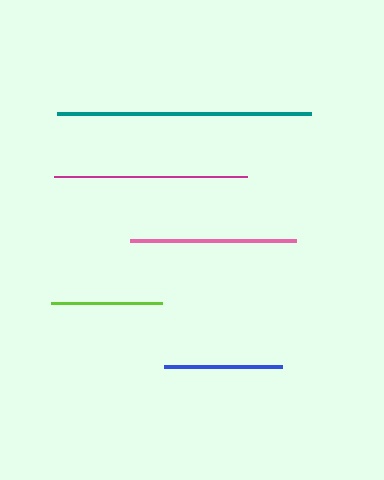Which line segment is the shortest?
The lime line is the shortest at approximately 110 pixels.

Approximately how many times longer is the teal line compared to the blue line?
The teal line is approximately 2.1 times the length of the blue line.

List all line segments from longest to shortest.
From longest to shortest: teal, magenta, pink, blue, lime.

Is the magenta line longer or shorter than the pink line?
The magenta line is longer than the pink line.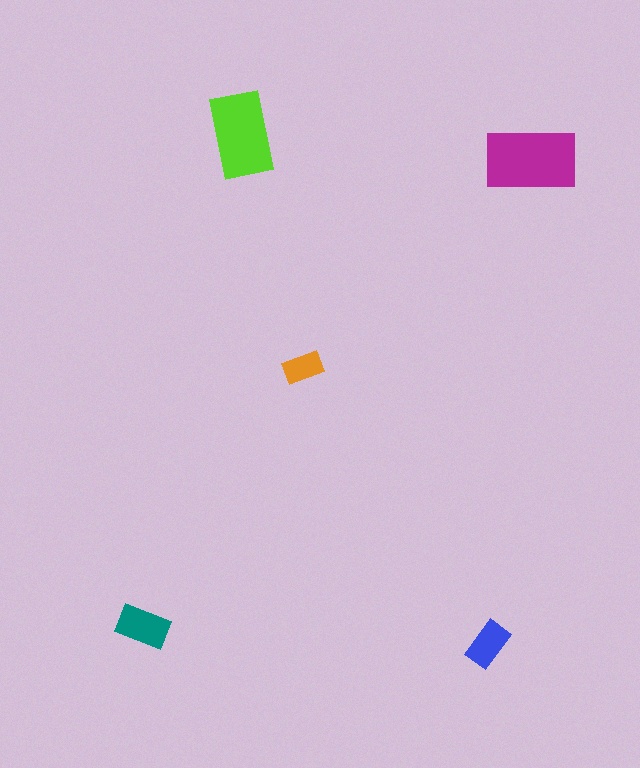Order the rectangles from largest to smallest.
the magenta one, the lime one, the teal one, the blue one, the orange one.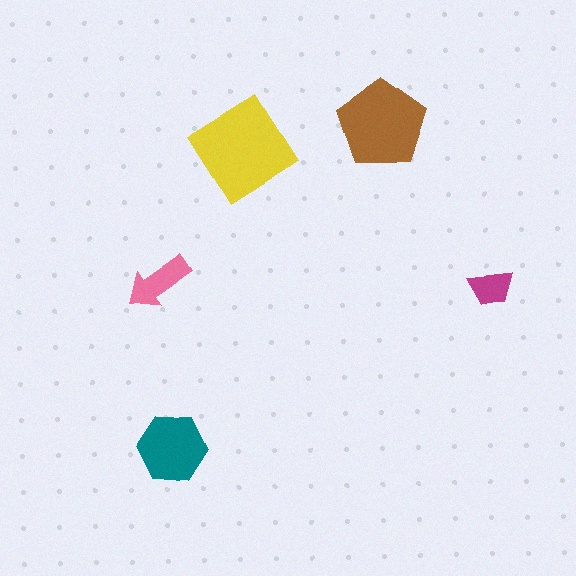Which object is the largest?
The yellow diamond.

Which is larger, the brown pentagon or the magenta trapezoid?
The brown pentagon.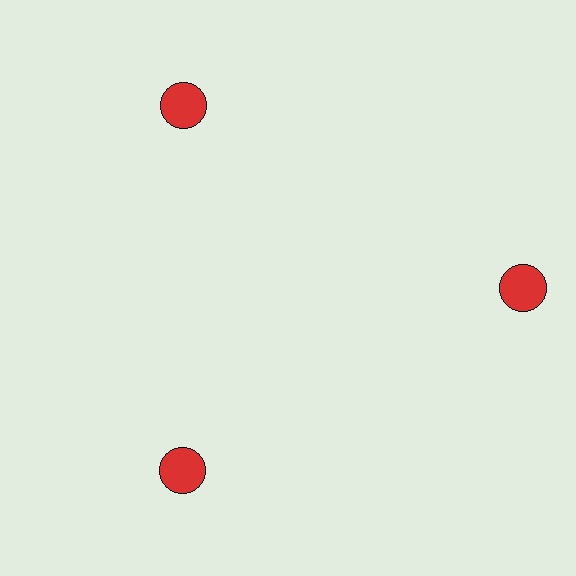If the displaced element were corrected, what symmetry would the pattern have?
It would have 3-fold rotational symmetry — the pattern would map onto itself every 120 degrees.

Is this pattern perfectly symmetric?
No. The 3 red circles are arranged in a ring, but one element near the 3 o'clock position is pushed outward from the center, breaking the 3-fold rotational symmetry.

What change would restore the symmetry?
The symmetry would be restored by moving it inward, back onto the ring so that all 3 circles sit at equal angles and equal distance from the center.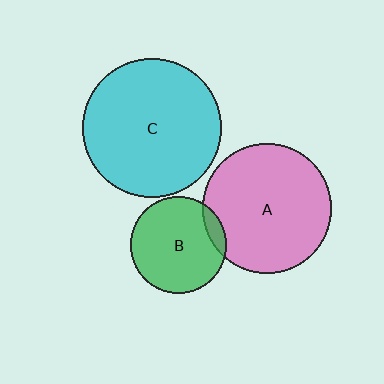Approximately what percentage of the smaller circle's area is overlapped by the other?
Approximately 10%.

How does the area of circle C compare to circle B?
Approximately 2.1 times.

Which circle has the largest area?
Circle C (cyan).